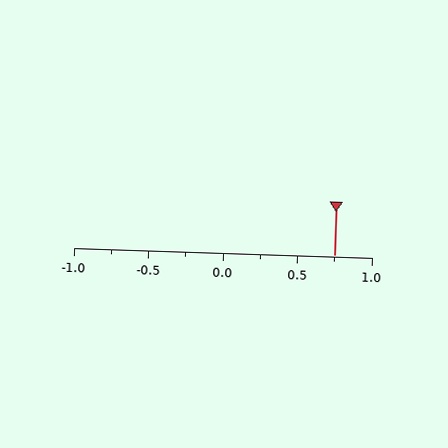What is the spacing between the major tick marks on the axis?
The major ticks are spaced 0.5 apart.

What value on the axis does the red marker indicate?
The marker indicates approximately 0.75.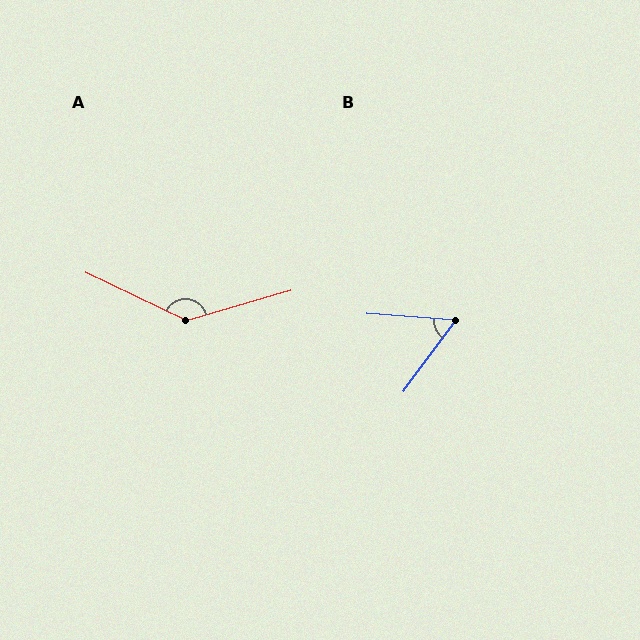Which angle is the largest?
A, at approximately 138 degrees.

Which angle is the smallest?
B, at approximately 58 degrees.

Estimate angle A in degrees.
Approximately 138 degrees.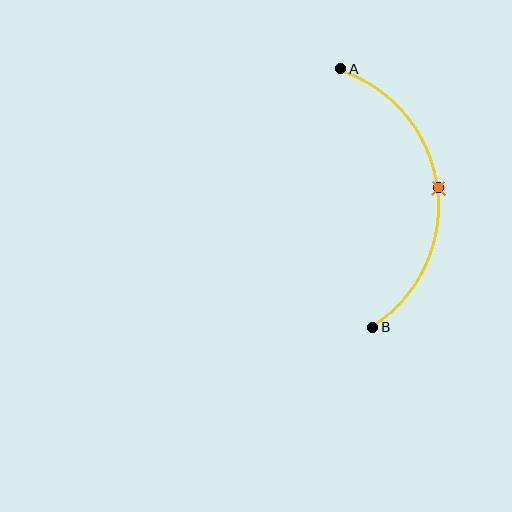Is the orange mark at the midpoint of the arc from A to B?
Yes. The orange mark lies on the arc at equal arc-length from both A and B — it is the arc midpoint.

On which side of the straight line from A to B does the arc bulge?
The arc bulges to the right of the straight line connecting A and B.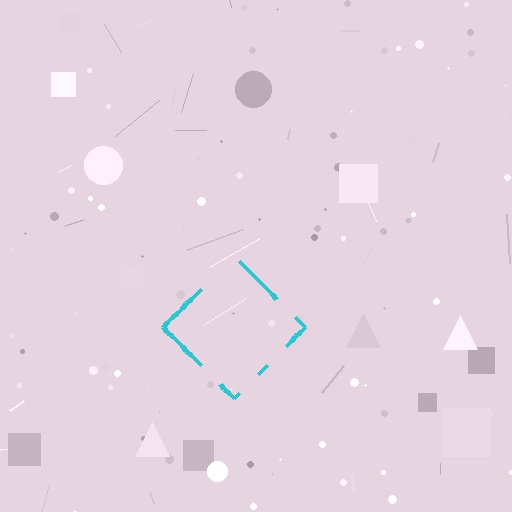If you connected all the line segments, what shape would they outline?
They would outline a diamond.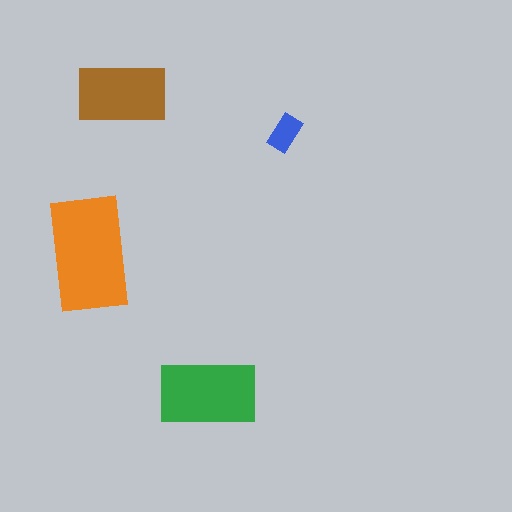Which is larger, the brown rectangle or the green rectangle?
The green one.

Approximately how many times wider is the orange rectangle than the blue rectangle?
About 3 times wider.